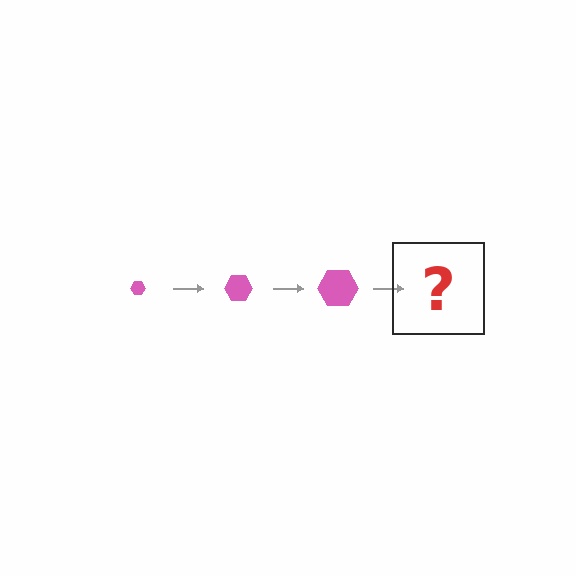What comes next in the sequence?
The next element should be a pink hexagon, larger than the previous one.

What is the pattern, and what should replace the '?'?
The pattern is that the hexagon gets progressively larger each step. The '?' should be a pink hexagon, larger than the previous one.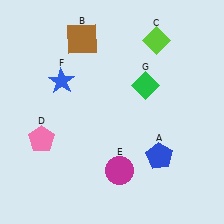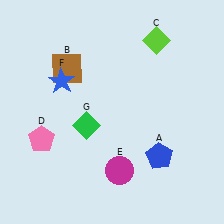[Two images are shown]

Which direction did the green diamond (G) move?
The green diamond (G) moved left.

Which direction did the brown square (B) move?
The brown square (B) moved down.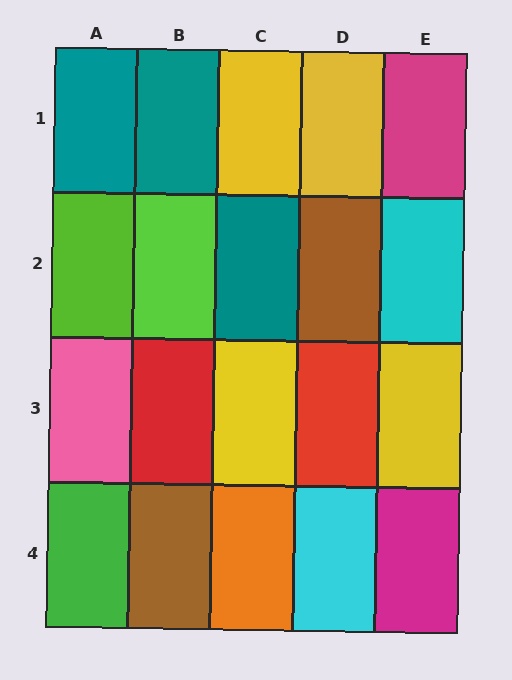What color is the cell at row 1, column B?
Teal.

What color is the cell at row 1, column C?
Yellow.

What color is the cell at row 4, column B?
Brown.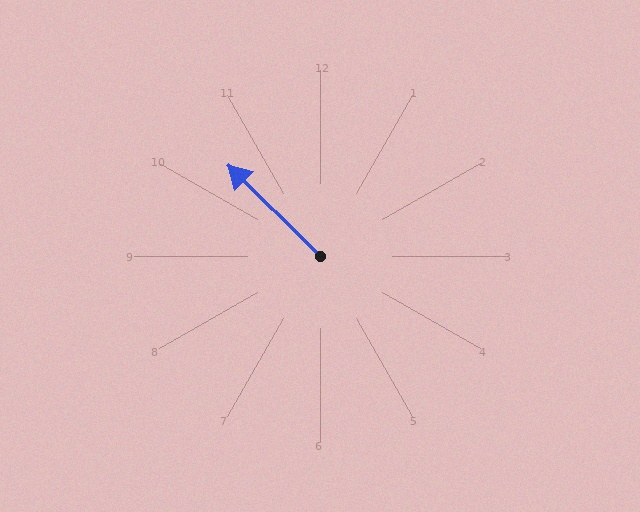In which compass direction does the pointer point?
Northwest.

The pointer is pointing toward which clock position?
Roughly 10 o'clock.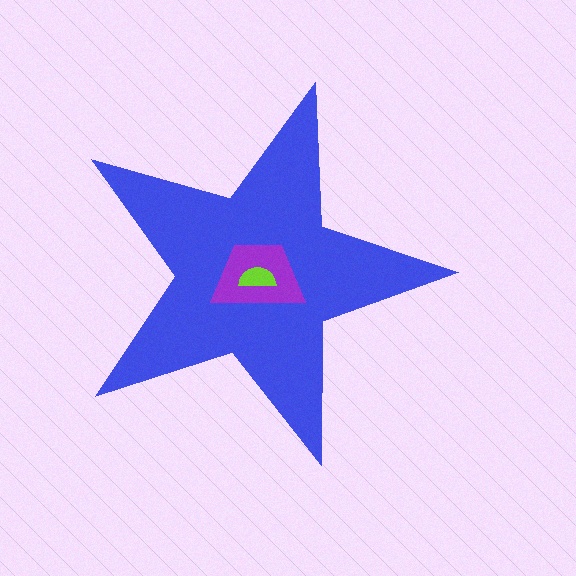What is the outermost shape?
The blue star.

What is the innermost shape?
The lime semicircle.